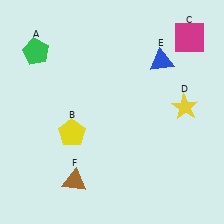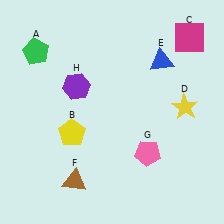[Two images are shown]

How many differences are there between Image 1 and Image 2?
There are 2 differences between the two images.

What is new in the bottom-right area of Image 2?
A pink pentagon (G) was added in the bottom-right area of Image 2.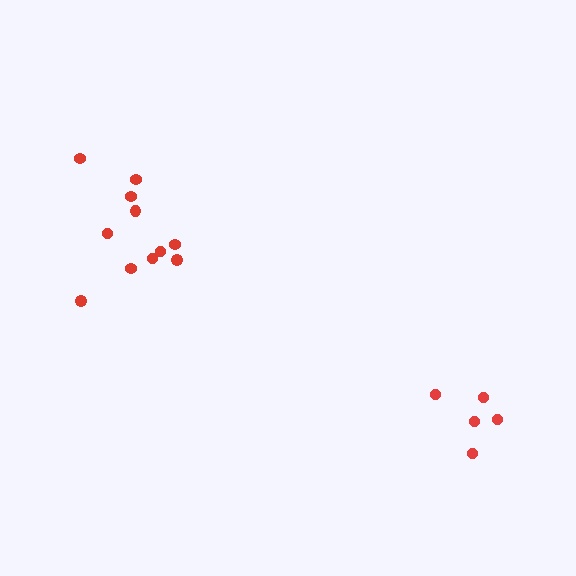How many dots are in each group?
Group 1: 11 dots, Group 2: 5 dots (16 total).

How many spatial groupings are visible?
There are 2 spatial groupings.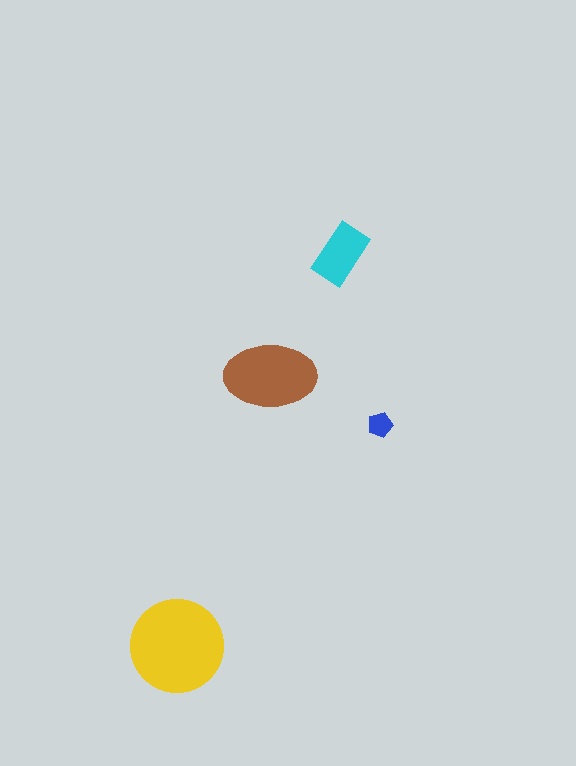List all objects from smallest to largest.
The blue pentagon, the cyan rectangle, the brown ellipse, the yellow circle.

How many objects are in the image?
There are 4 objects in the image.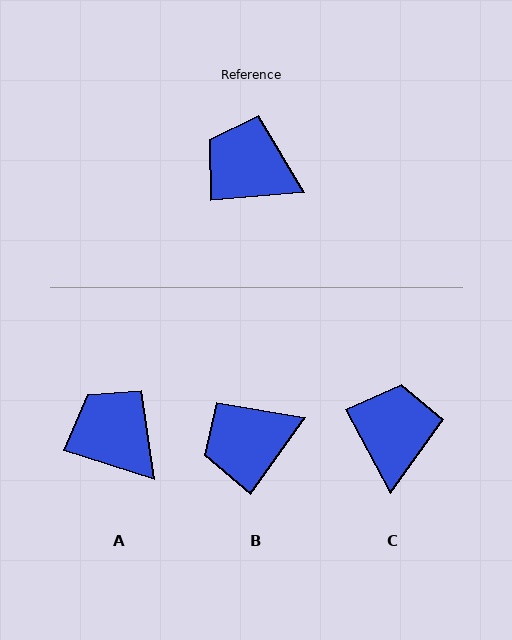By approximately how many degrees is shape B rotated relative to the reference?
Approximately 50 degrees counter-clockwise.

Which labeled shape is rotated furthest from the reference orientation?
C, about 66 degrees away.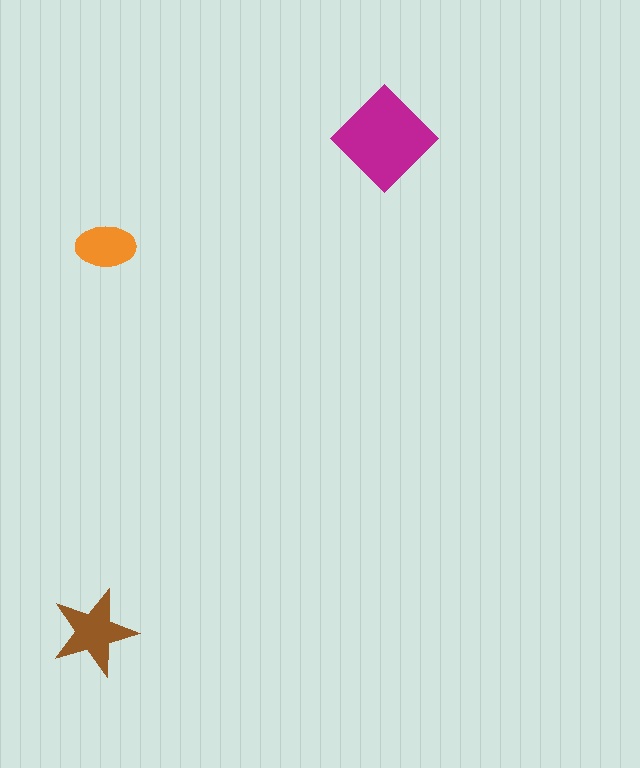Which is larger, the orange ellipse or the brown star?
The brown star.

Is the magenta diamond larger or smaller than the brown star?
Larger.